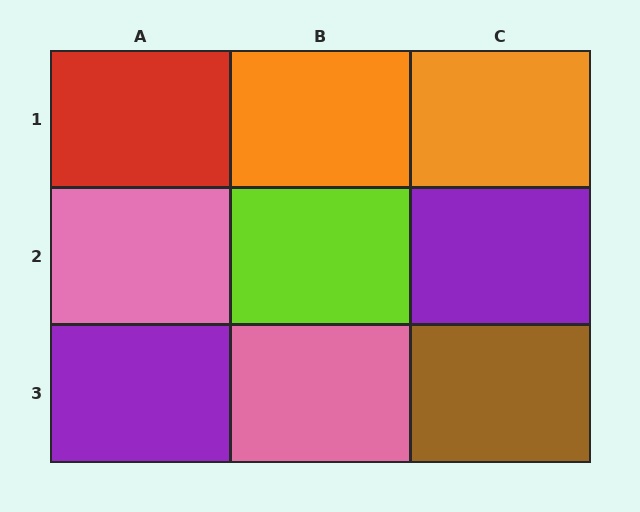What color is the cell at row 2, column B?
Lime.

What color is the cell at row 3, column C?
Brown.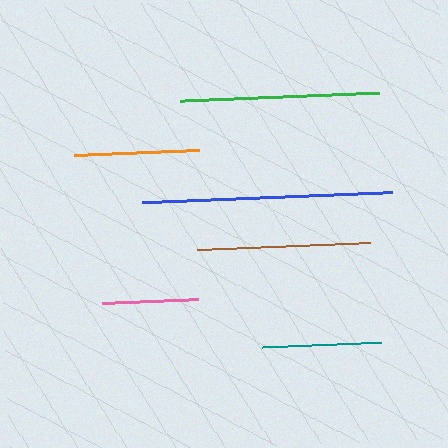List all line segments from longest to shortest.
From longest to shortest: blue, green, brown, orange, teal, pink.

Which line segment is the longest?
The blue line is the longest at approximately 250 pixels.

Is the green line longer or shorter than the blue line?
The blue line is longer than the green line.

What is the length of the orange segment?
The orange segment is approximately 125 pixels long.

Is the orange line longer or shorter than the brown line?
The brown line is longer than the orange line.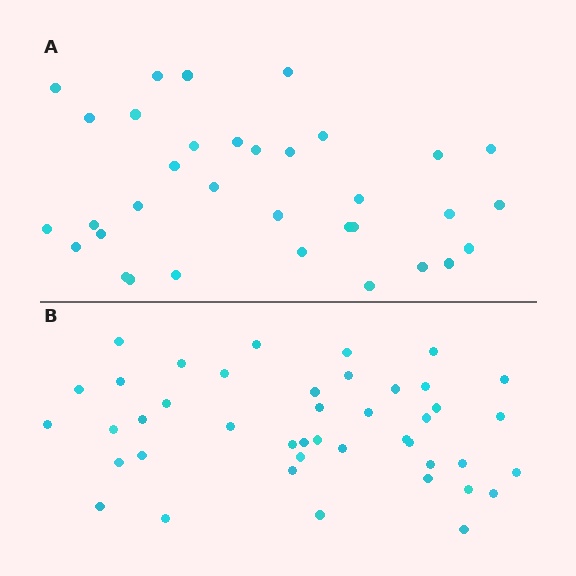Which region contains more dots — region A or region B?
Region B (the bottom region) has more dots.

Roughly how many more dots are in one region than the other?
Region B has roughly 8 or so more dots than region A.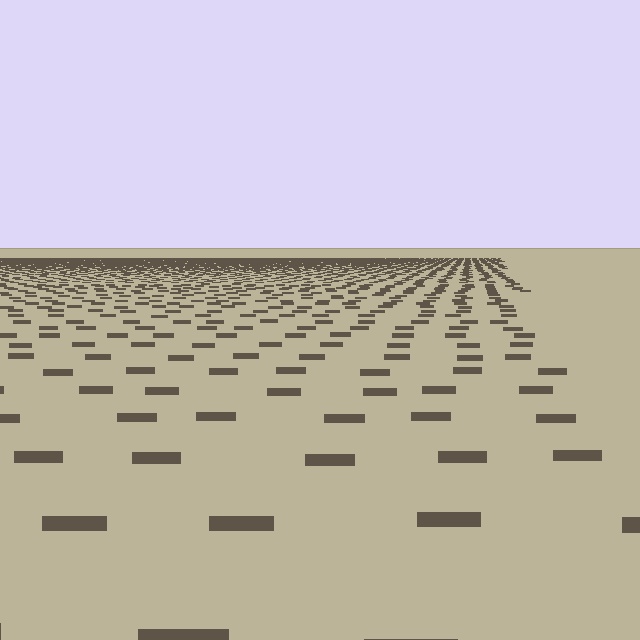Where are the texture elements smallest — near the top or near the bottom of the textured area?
Near the top.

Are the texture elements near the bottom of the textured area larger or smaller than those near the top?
Larger. Near the bottom, elements are closer to the viewer and appear at a bigger on-screen size.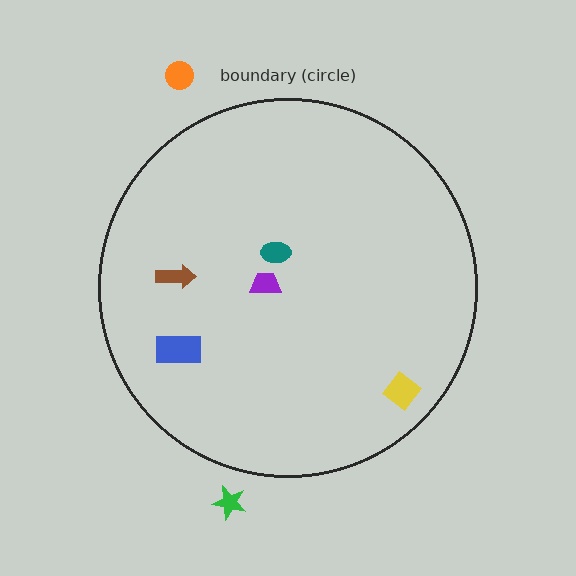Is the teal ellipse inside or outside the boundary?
Inside.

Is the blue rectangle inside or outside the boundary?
Inside.